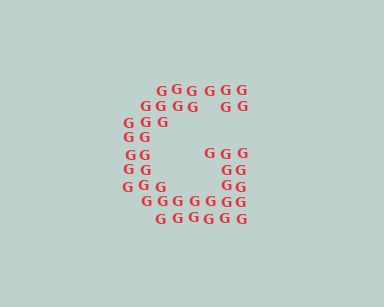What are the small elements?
The small elements are letter G's.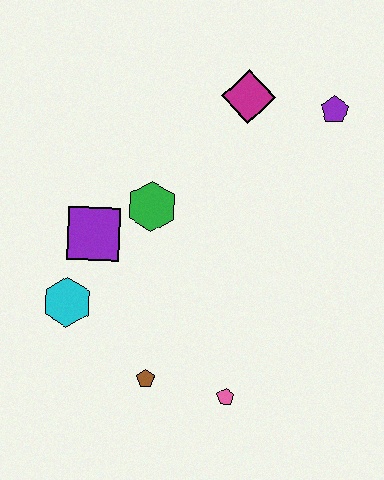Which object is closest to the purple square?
The green hexagon is closest to the purple square.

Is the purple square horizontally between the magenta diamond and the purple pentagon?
No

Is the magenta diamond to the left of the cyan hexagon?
No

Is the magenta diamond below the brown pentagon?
No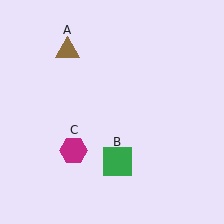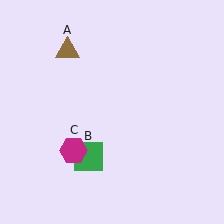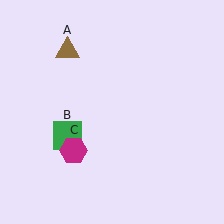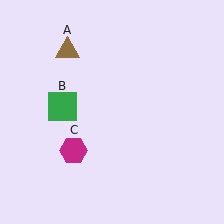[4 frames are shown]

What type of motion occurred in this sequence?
The green square (object B) rotated clockwise around the center of the scene.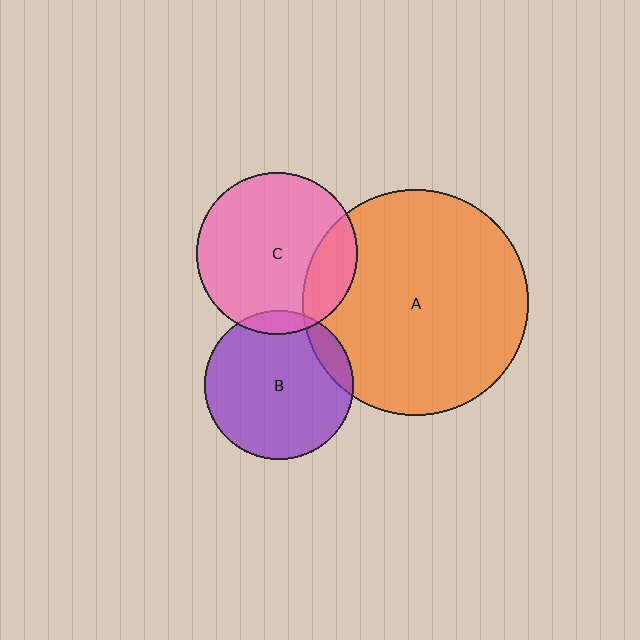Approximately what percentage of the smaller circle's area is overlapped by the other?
Approximately 5%.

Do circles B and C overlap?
Yes.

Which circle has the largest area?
Circle A (orange).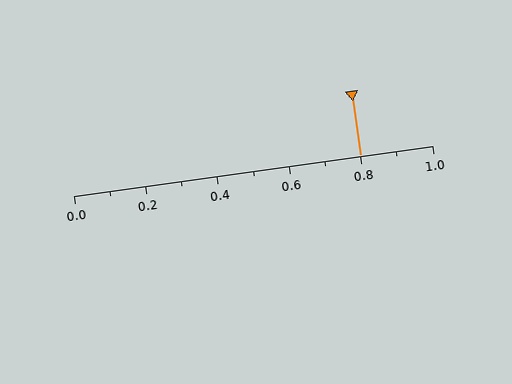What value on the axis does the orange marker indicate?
The marker indicates approximately 0.8.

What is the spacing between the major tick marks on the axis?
The major ticks are spaced 0.2 apart.